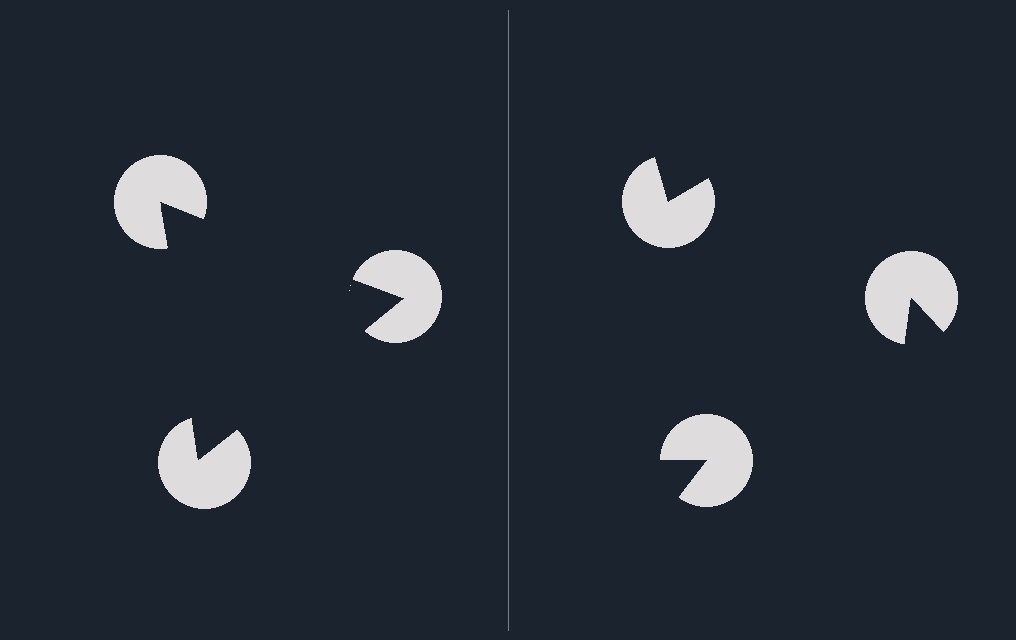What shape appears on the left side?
An illusory triangle.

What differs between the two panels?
The pac-man discs are positioned identically on both sides; only the wedge orientations differ. On the left they align to a triangle; on the right they are misaligned.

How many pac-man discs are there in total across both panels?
6 — 3 on each side.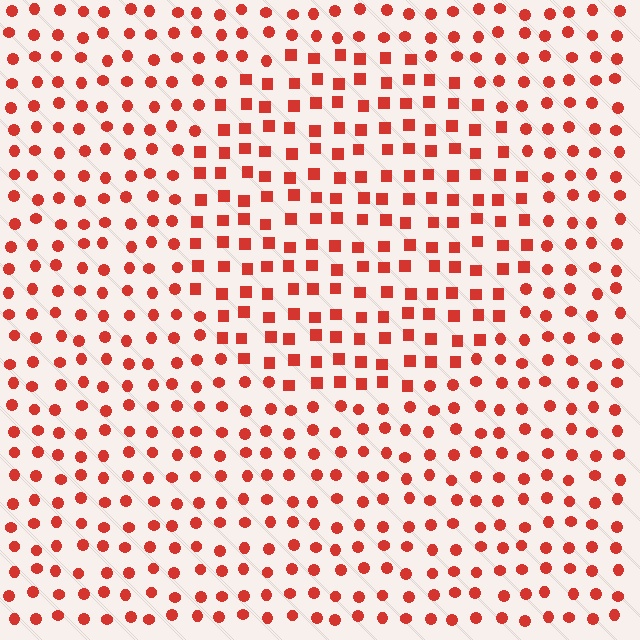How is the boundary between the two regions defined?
The boundary is defined by a change in element shape: squares inside vs. circles outside. All elements share the same color and spacing.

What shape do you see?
I see a circle.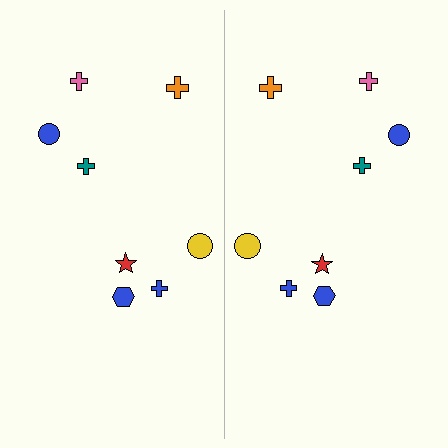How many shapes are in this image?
There are 16 shapes in this image.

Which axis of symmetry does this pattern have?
The pattern has a vertical axis of symmetry running through the center of the image.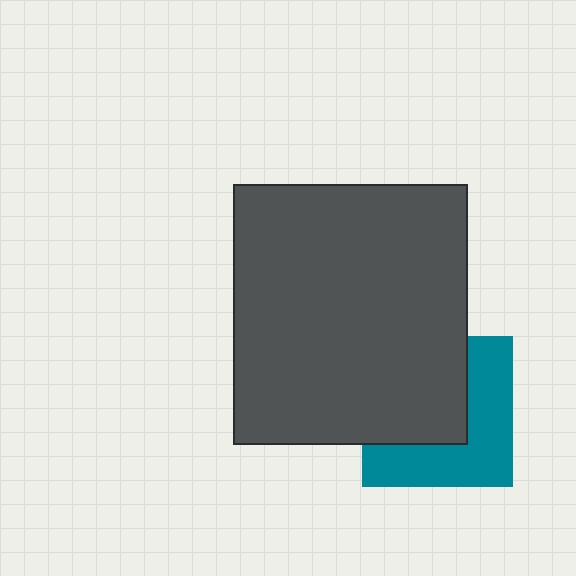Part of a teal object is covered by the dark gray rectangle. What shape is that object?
It is a square.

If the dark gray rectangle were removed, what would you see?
You would see the complete teal square.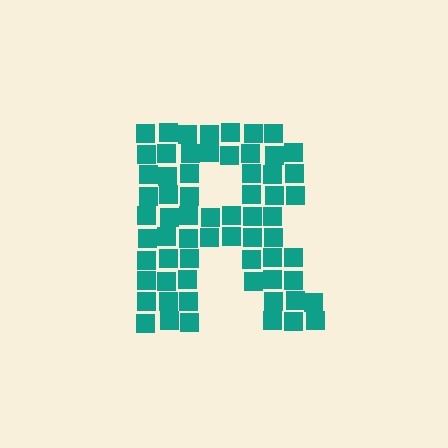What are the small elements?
The small elements are squares.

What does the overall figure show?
The overall figure shows the letter R.